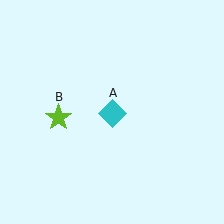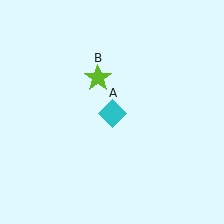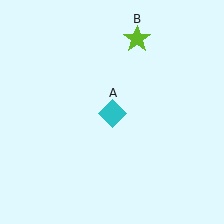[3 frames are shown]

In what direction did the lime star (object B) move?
The lime star (object B) moved up and to the right.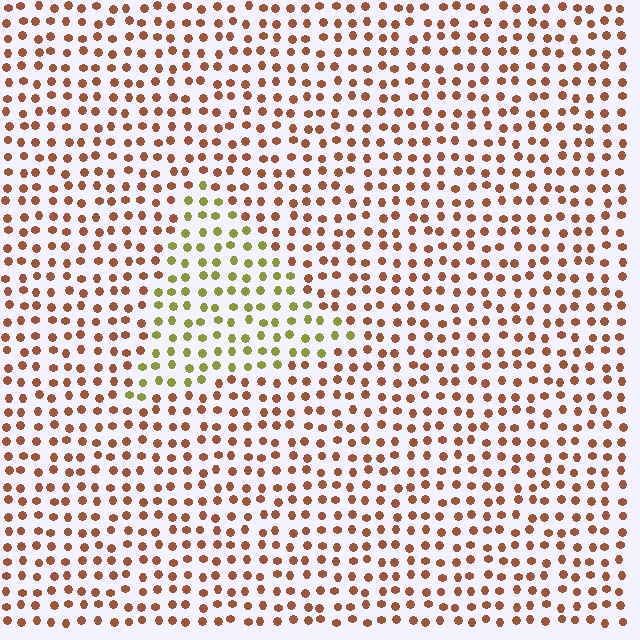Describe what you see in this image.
The image is filled with small brown elements in a uniform arrangement. A triangle-shaped region is visible where the elements are tinted to a slightly different hue, forming a subtle color boundary.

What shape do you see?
I see a triangle.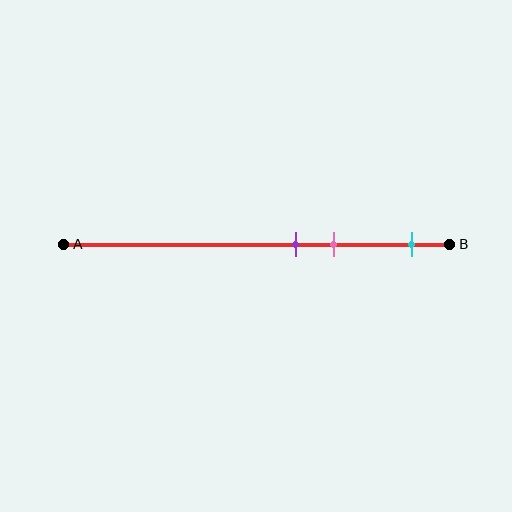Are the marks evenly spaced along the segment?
No, the marks are not evenly spaced.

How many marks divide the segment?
There are 3 marks dividing the segment.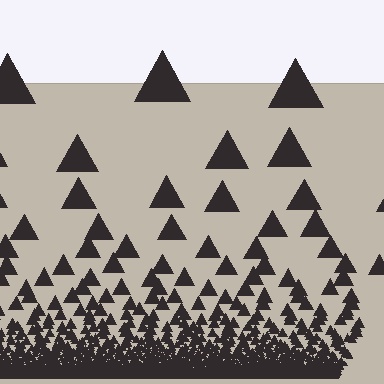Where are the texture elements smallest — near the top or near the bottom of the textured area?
Near the bottom.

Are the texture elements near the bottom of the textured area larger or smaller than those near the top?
Smaller. The gradient is inverted — elements near the bottom are smaller and denser.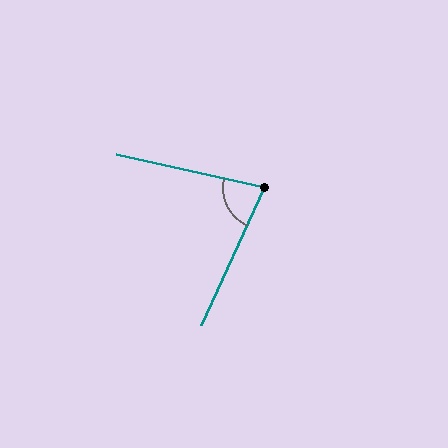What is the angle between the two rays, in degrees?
Approximately 78 degrees.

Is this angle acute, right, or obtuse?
It is acute.